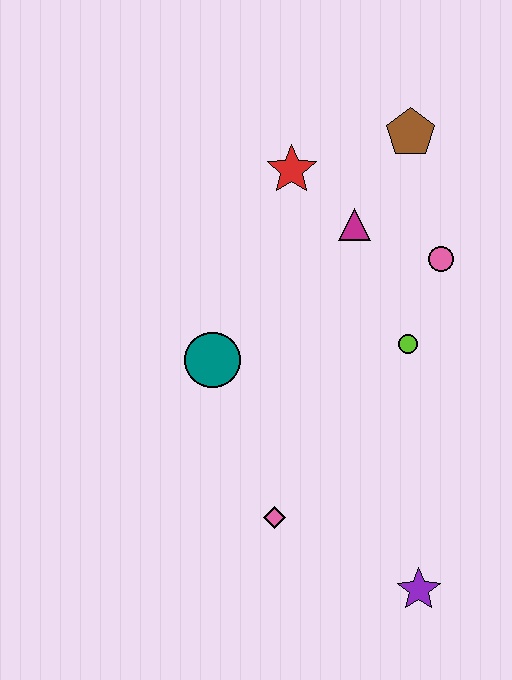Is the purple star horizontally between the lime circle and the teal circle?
No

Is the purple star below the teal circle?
Yes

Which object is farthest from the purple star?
The brown pentagon is farthest from the purple star.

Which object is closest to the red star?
The magenta triangle is closest to the red star.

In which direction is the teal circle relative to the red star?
The teal circle is below the red star.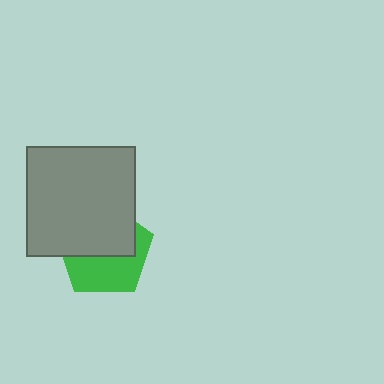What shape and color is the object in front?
The object in front is a gray square.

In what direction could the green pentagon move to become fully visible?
The green pentagon could move down. That would shift it out from behind the gray square entirely.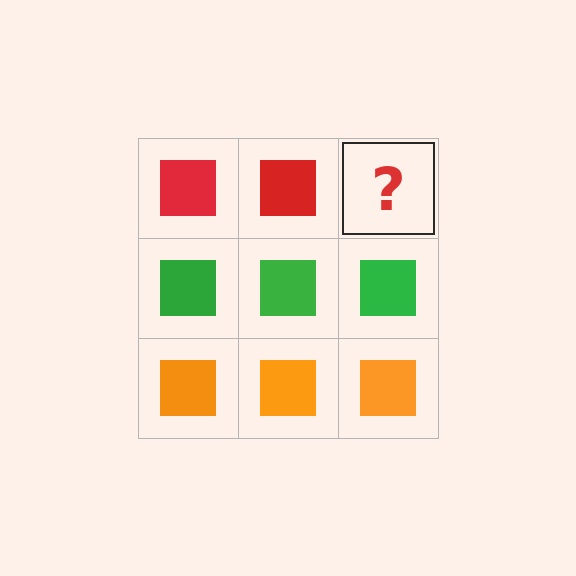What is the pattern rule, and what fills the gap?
The rule is that each row has a consistent color. The gap should be filled with a red square.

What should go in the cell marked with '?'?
The missing cell should contain a red square.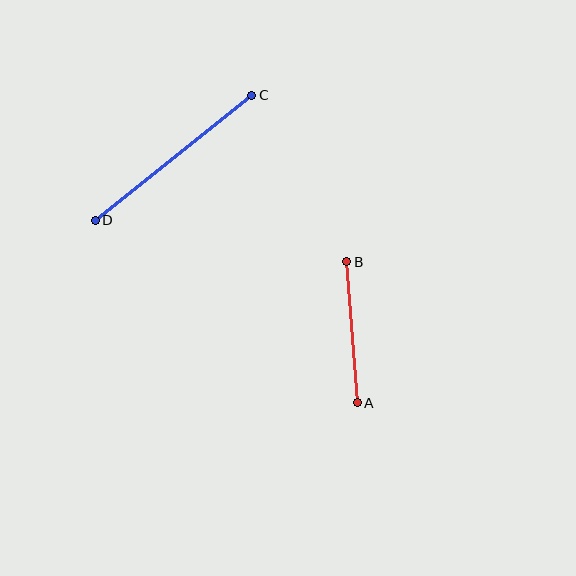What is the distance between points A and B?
The distance is approximately 142 pixels.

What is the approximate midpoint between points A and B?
The midpoint is at approximately (352, 332) pixels.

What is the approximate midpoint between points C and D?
The midpoint is at approximately (174, 158) pixels.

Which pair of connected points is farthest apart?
Points C and D are farthest apart.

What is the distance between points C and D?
The distance is approximately 200 pixels.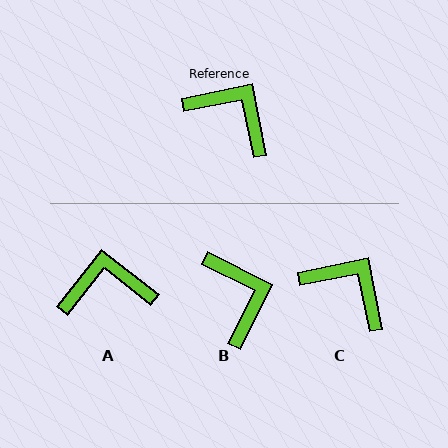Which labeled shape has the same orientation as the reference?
C.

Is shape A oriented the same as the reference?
No, it is off by about 41 degrees.